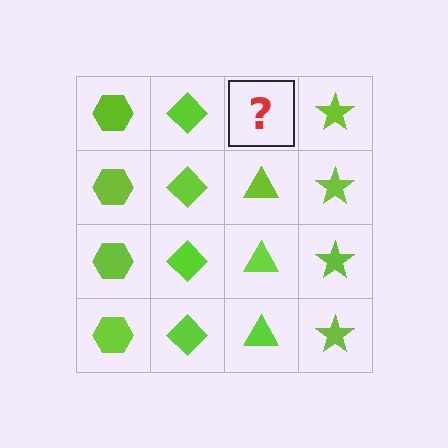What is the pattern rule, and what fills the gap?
The rule is that each column has a consistent shape. The gap should be filled with a lime triangle.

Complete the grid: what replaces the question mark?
The question mark should be replaced with a lime triangle.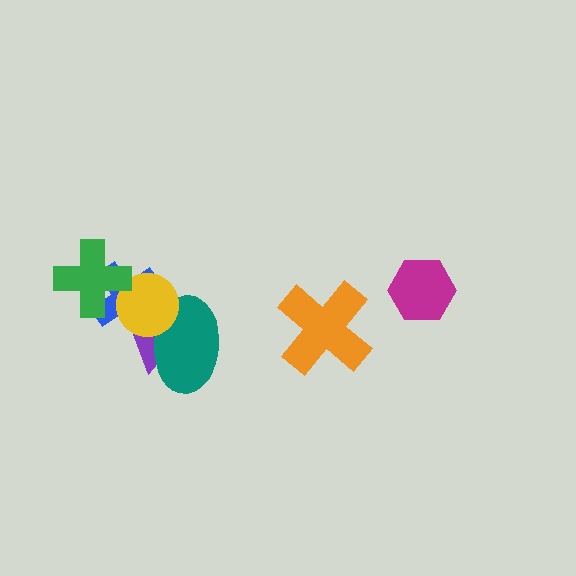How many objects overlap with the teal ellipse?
3 objects overlap with the teal ellipse.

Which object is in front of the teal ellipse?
The yellow circle is in front of the teal ellipse.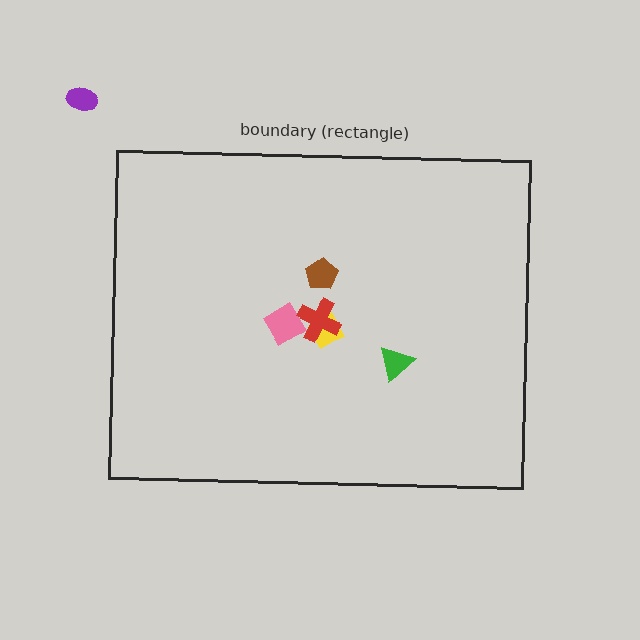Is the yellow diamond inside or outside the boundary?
Inside.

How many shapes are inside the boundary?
5 inside, 1 outside.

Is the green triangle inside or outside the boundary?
Inside.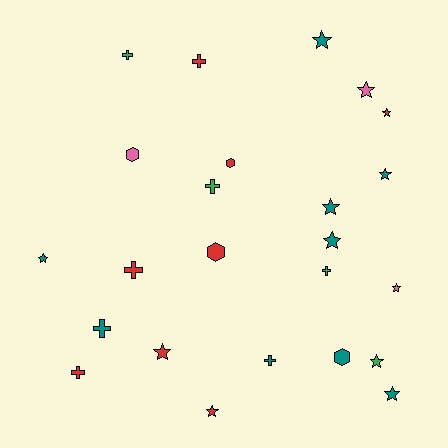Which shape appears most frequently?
Star, with 12 objects.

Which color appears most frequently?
Teal, with 9 objects.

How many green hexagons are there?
There are no green hexagons.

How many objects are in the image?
There are 24 objects.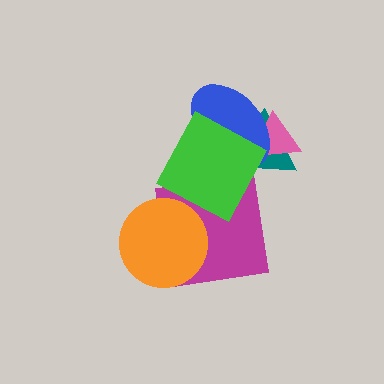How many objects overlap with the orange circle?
1 object overlaps with the orange circle.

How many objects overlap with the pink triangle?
2 objects overlap with the pink triangle.